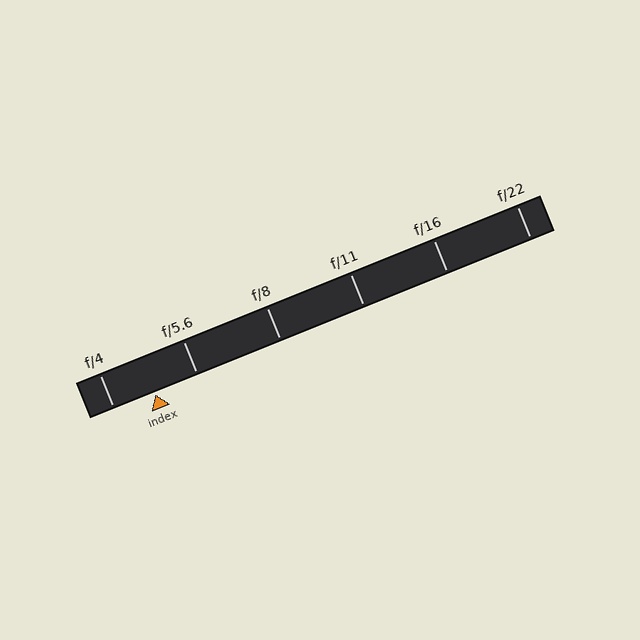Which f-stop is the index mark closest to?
The index mark is closest to f/4.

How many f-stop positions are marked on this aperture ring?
There are 6 f-stop positions marked.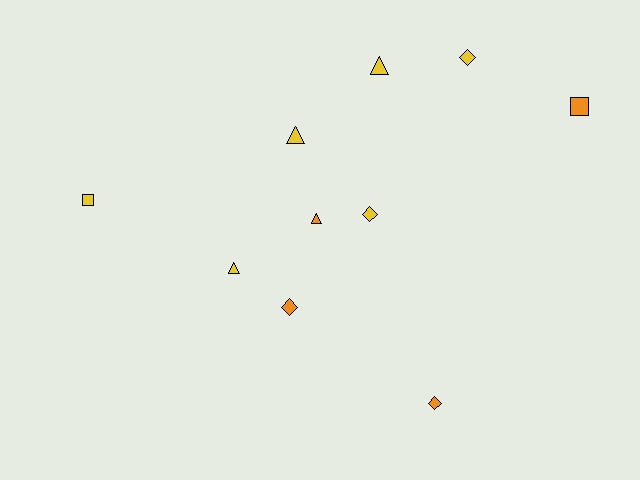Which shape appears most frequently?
Triangle, with 4 objects.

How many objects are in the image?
There are 10 objects.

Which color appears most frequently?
Yellow, with 6 objects.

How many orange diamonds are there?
There are 2 orange diamonds.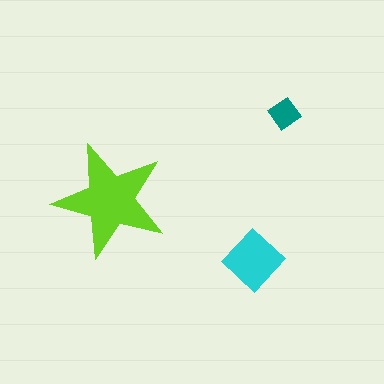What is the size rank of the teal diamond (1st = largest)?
3rd.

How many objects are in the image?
There are 3 objects in the image.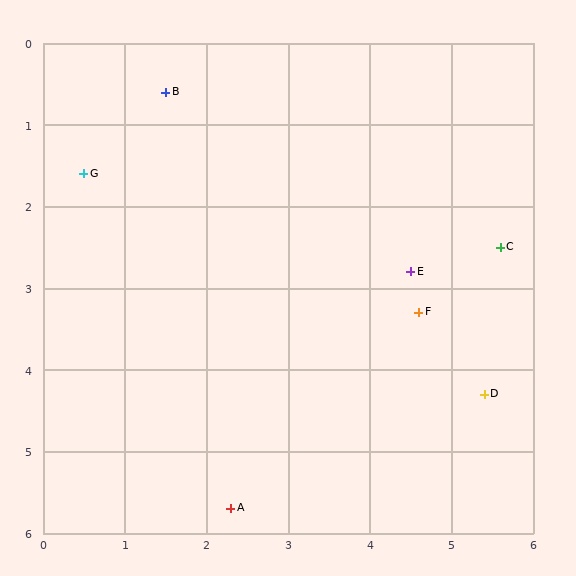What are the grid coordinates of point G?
Point G is at approximately (0.5, 1.6).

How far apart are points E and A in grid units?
Points E and A are about 3.6 grid units apart.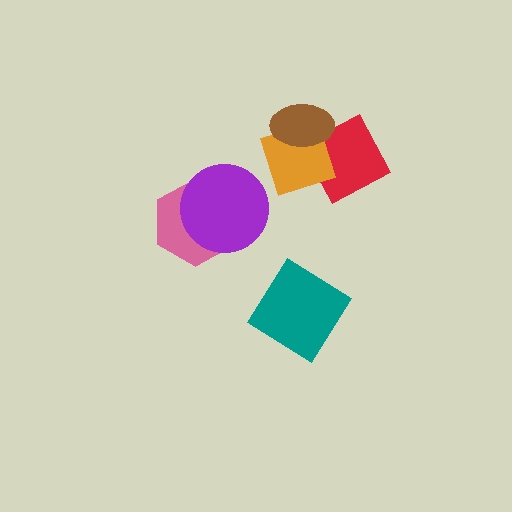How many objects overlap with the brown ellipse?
2 objects overlap with the brown ellipse.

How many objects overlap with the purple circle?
1 object overlaps with the purple circle.